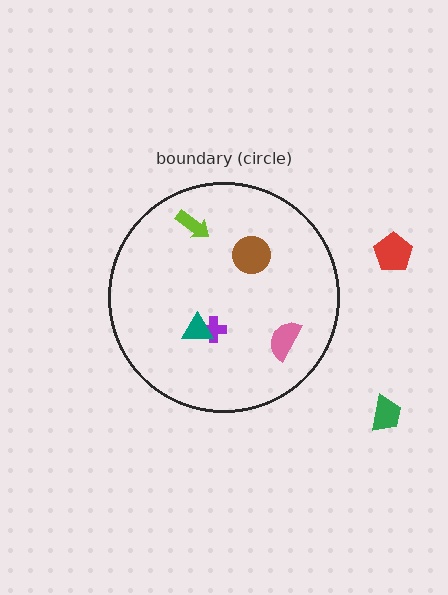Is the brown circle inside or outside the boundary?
Inside.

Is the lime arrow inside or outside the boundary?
Inside.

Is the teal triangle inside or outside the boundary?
Inside.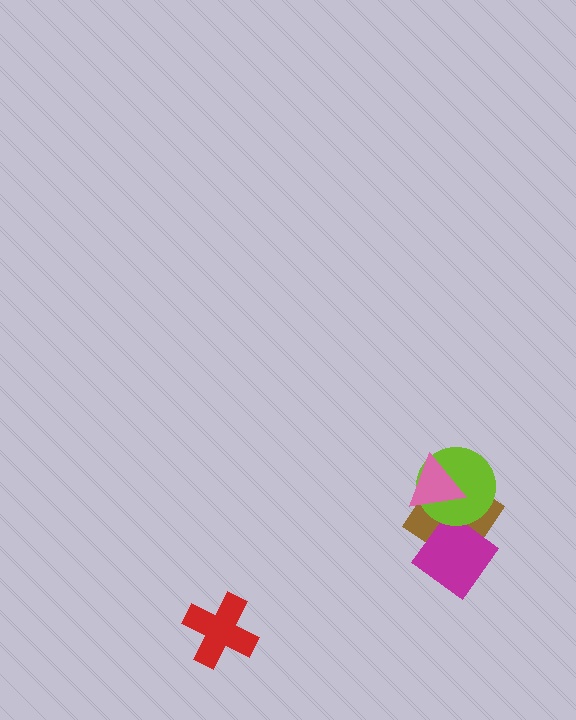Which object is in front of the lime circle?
The pink triangle is in front of the lime circle.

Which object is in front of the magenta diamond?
The lime circle is in front of the magenta diamond.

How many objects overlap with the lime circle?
3 objects overlap with the lime circle.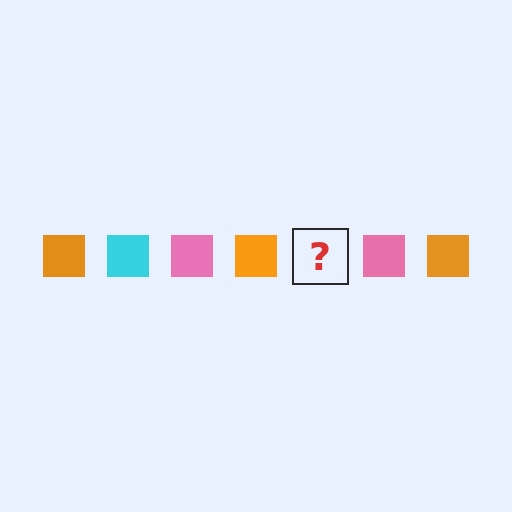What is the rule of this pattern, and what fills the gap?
The rule is that the pattern cycles through orange, cyan, pink squares. The gap should be filled with a cyan square.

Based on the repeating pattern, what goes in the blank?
The blank should be a cyan square.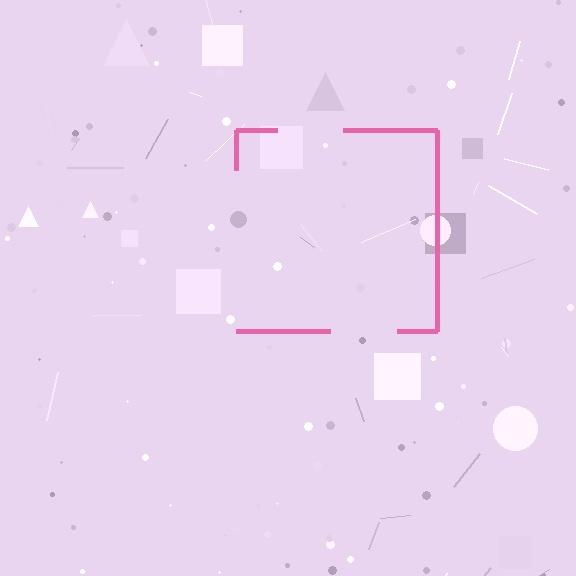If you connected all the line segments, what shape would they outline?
They would outline a square.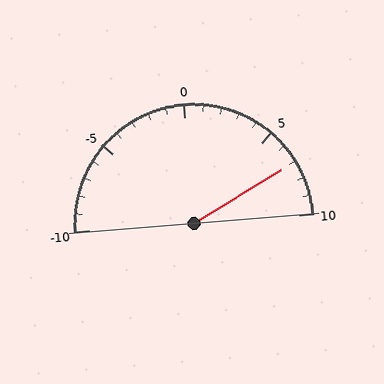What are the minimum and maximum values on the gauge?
The gauge ranges from -10 to 10.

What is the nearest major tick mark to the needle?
The nearest major tick mark is 5.